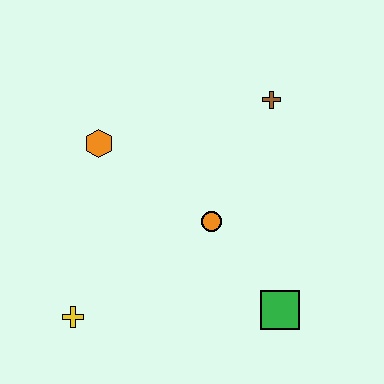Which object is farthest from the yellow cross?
The brown cross is farthest from the yellow cross.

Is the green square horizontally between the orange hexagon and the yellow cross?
No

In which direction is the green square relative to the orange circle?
The green square is below the orange circle.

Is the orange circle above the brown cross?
No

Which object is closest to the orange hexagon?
The orange circle is closest to the orange hexagon.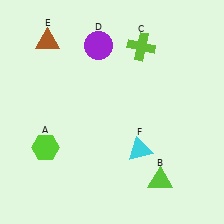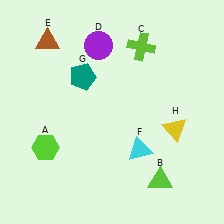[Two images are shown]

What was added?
A teal pentagon (G), a yellow triangle (H) were added in Image 2.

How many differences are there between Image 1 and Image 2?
There are 2 differences between the two images.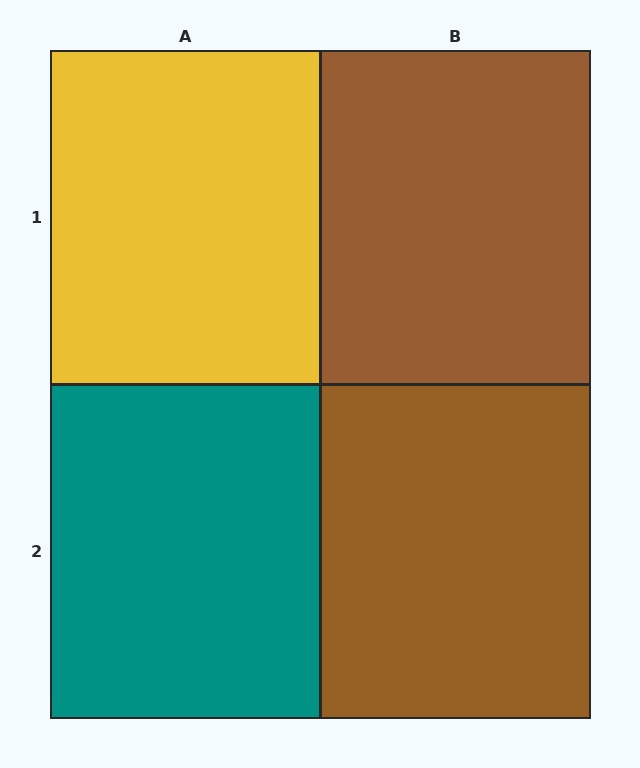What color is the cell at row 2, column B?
Brown.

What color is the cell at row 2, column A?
Teal.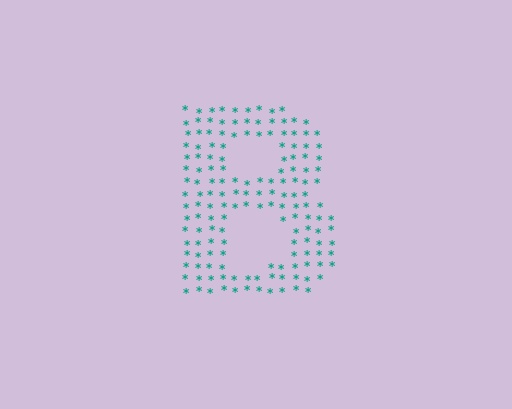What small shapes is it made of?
It is made of small asterisks.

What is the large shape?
The large shape is the letter B.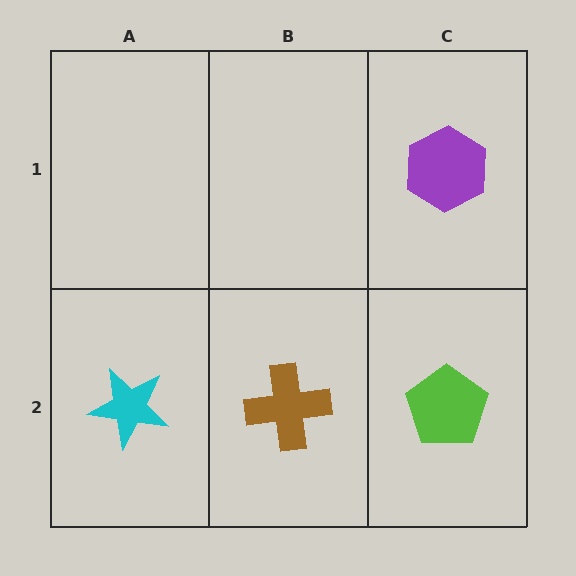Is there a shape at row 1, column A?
No, that cell is empty.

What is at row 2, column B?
A brown cross.